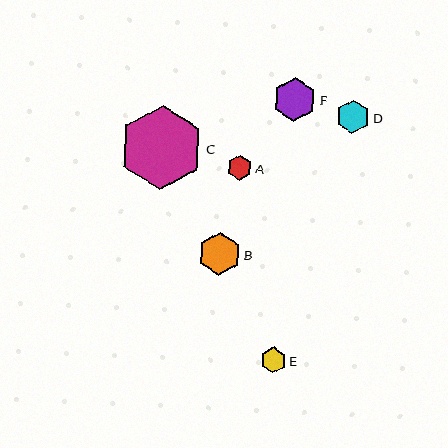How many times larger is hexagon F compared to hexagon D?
Hexagon F is approximately 1.3 times the size of hexagon D.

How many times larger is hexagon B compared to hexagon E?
Hexagon B is approximately 1.6 times the size of hexagon E.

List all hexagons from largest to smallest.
From largest to smallest: C, F, B, D, E, A.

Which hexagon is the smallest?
Hexagon A is the smallest with a size of approximately 25 pixels.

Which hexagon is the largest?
Hexagon C is the largest with a size of approximately 84 pixels.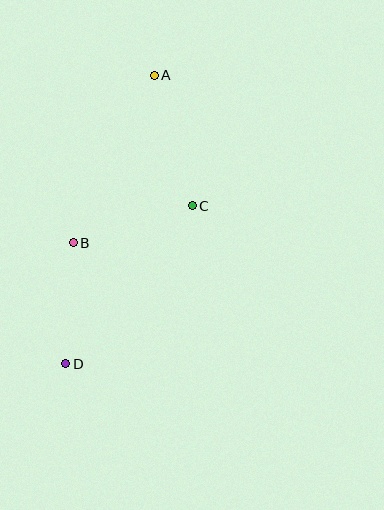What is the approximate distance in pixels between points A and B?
The distance between A and B is approximately 186 pixels.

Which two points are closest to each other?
Points B and D are closest to each other.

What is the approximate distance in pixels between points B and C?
The distance between B and C is approximately 125 pixels.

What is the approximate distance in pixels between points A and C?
The distance between A and C is approximately 136 pixels.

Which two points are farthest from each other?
Points A and D are farthest from each other.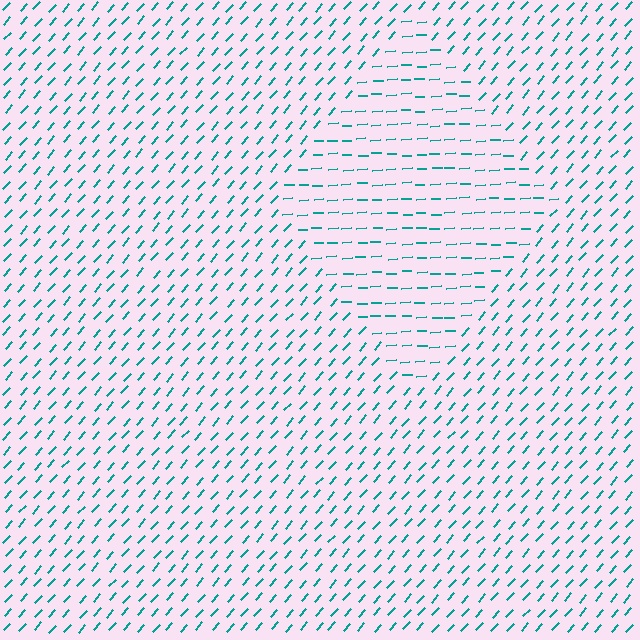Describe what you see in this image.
The image is filled with small teal line segments. A diamond region in the image has lines oriented differently from the surrounding lines, creating a visible texture boundary.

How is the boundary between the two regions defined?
The boundary is defined purely by a change in line orientation (approximately 45 degrees difference). All lines are the same color and thickness.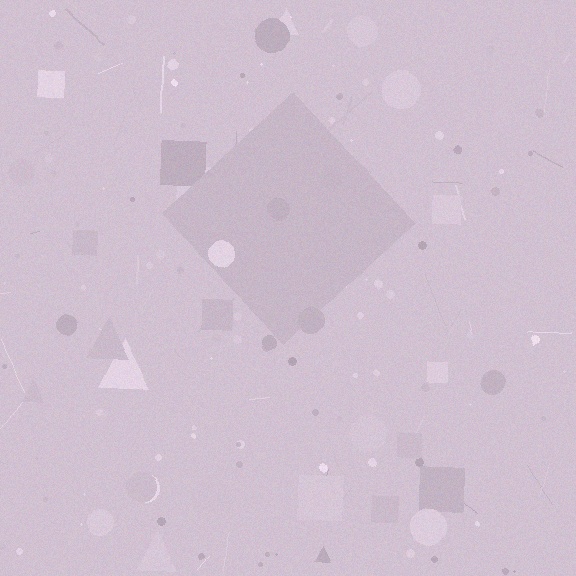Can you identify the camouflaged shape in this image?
The camouflaged shape is a diamond.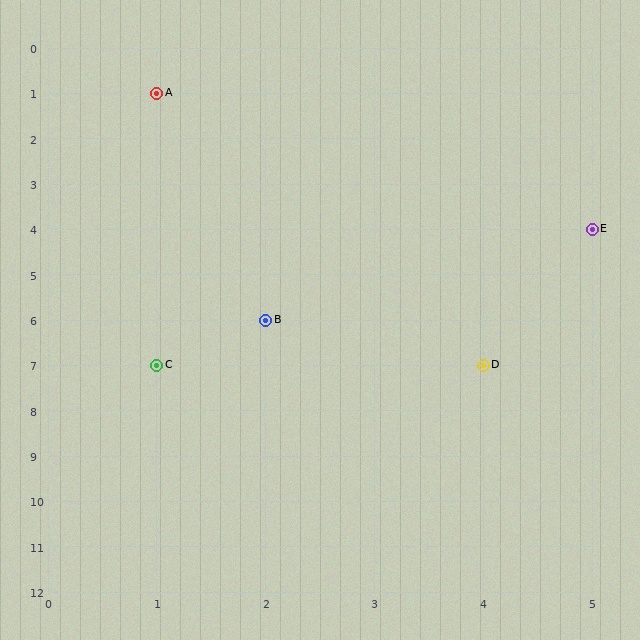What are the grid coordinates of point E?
Point E is at grid coordinates (5, 4).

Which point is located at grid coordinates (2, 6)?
Point B is at (2, 6).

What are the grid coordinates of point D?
Point D is at grid coordinates (4, 7).